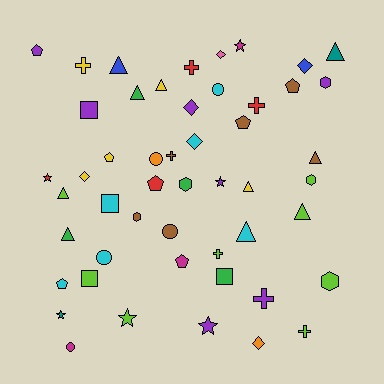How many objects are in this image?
There are 50 objects.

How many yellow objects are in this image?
There are 5 yellow objects.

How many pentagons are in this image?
There are 7 pentagons.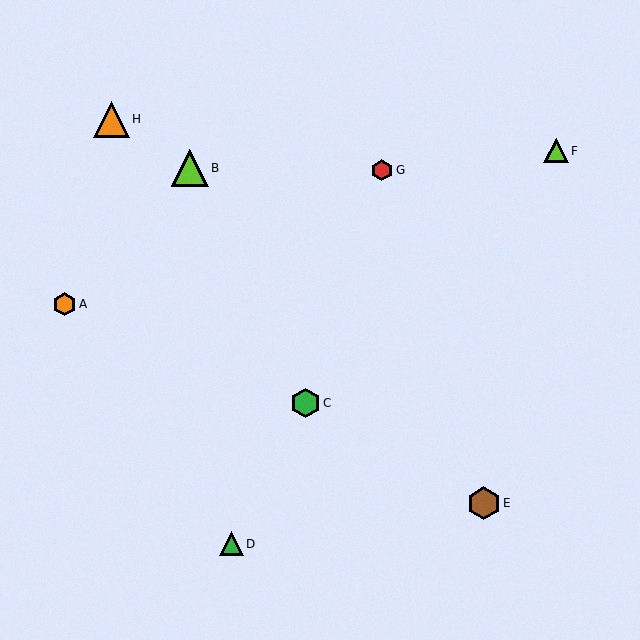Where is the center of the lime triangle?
The center of the lime triangle is at (190, 168).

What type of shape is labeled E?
Shape E is a brown hexagon.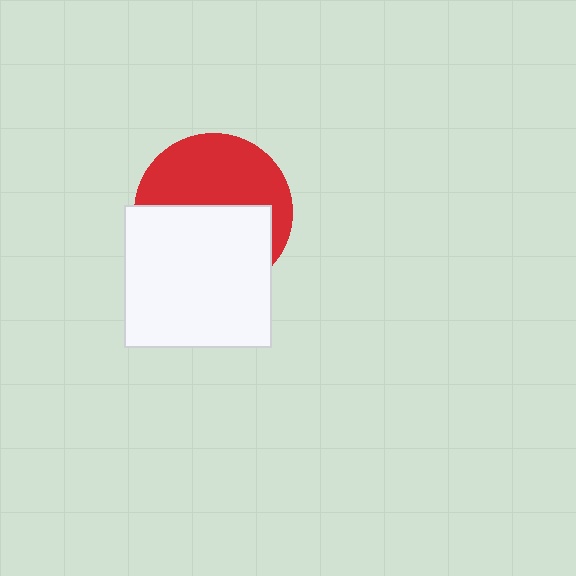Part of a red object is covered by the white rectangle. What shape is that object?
It is a circle.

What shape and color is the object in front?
The object in front is a white rectangle.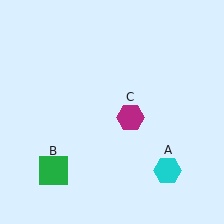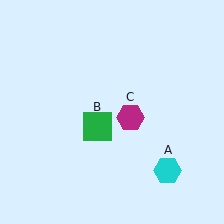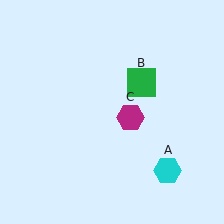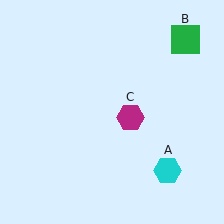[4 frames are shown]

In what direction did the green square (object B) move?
The green square (object B) moved up and to the right.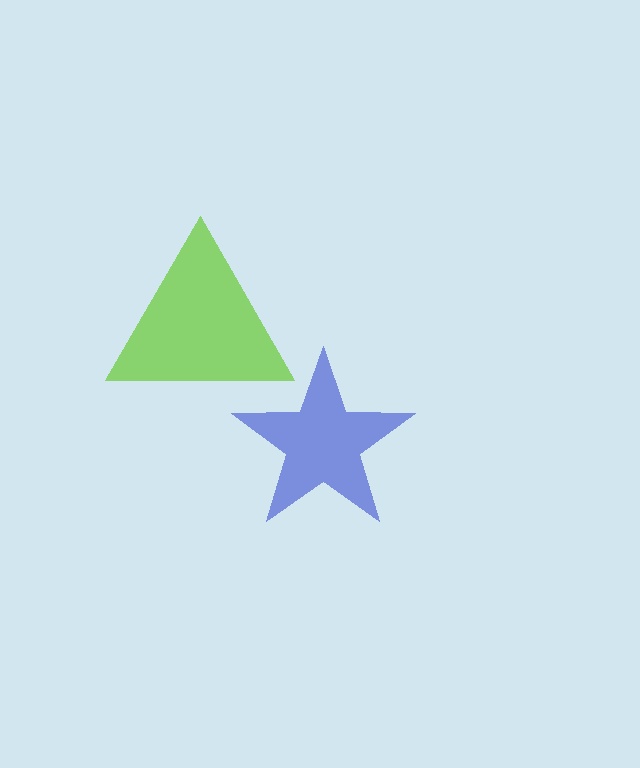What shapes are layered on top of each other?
The layered shapes are: a blue star, a lime triangle.